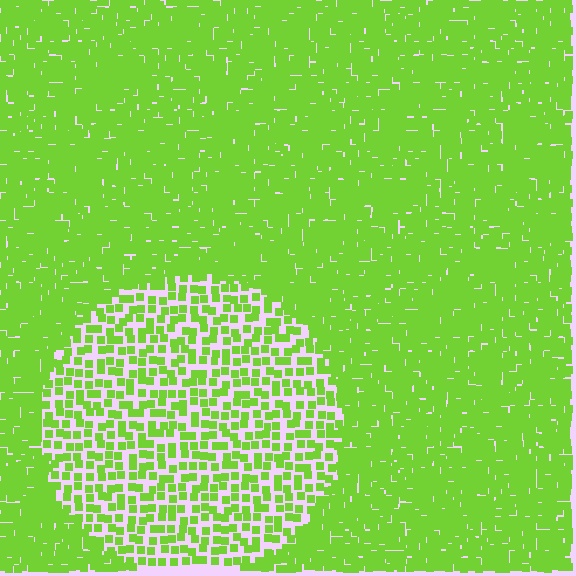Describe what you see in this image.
The image contains small lime elements arranged at two different densities. A circle-shaped region is visible where the elements are less densely packed than the surrounding area.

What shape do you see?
I see a circle.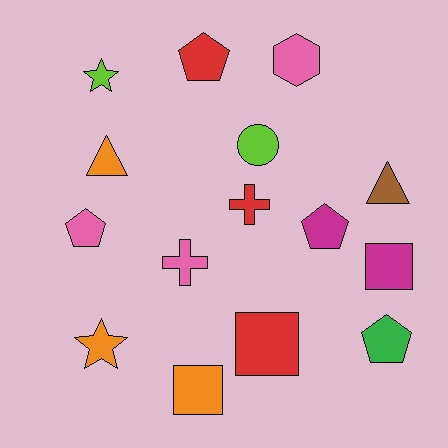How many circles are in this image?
There is 1 circle.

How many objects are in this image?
There are 15 objects.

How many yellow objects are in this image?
There are no yellow objects.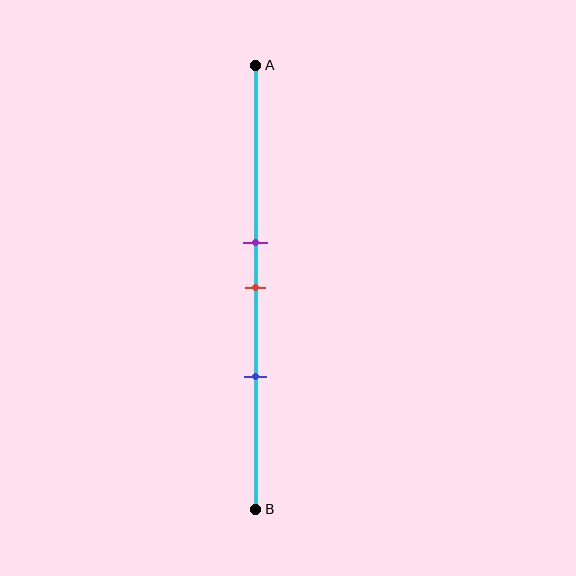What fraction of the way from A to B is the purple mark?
The purple mark is approximately 40% (0.4) of the way from A to B.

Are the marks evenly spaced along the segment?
Yes, the marks are approximately evenly spaced.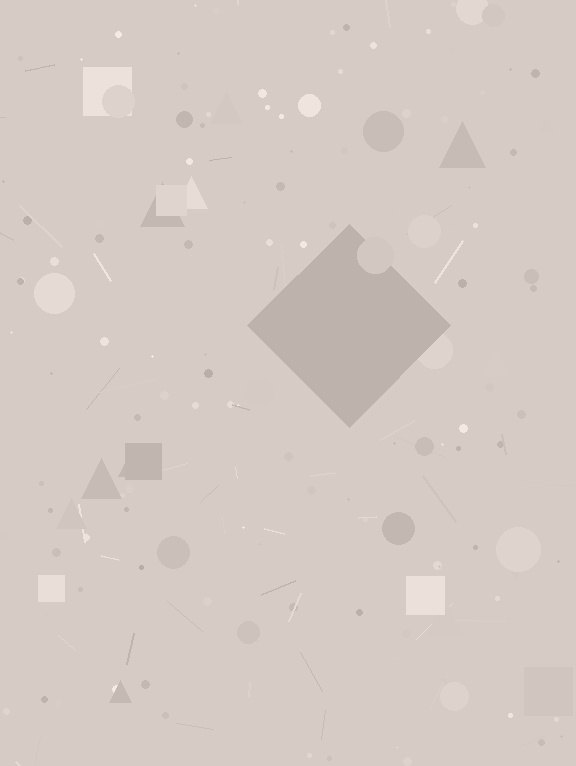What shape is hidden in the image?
A diamond is hidden in the image.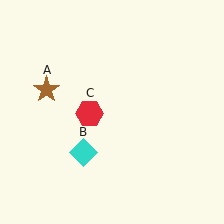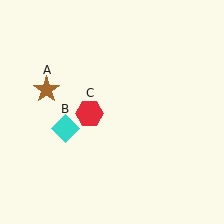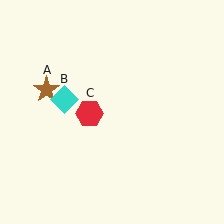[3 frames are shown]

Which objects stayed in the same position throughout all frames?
Brown star (object A) and red hexagon (object C) remained stationary.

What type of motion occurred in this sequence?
The cyan diamond (object B) rotated clockwise around the center of the scene.